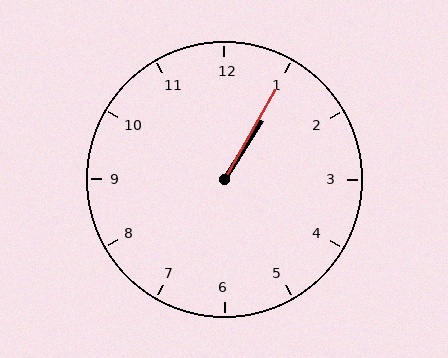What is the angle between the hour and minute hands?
Approximately 2 degrees.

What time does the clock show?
1:05.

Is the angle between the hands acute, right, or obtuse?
It is acute.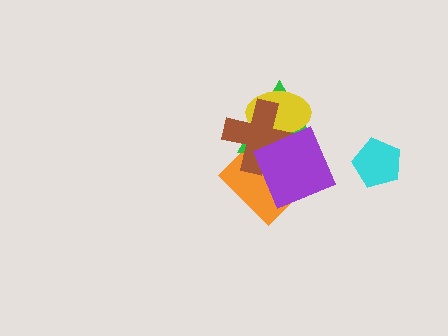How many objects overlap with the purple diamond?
4 objects overlap with the purple diamond.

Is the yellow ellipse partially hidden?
Yes, it is partially covered by another shape.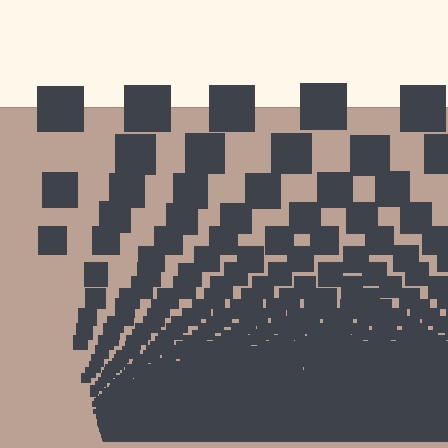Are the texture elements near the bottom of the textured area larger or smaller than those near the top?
Smaller. The gradient is inverted — elements near the bottom are smaller and denser.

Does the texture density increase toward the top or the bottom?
Density increases toward the bottom.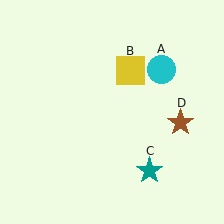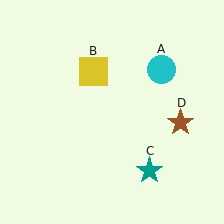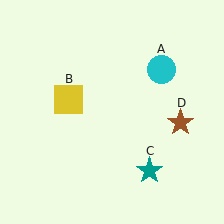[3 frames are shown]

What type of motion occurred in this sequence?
The yellow square (object B) rotated counterclockwise around the center of the scene.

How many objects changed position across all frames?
1 object changed position: yellow square (object B).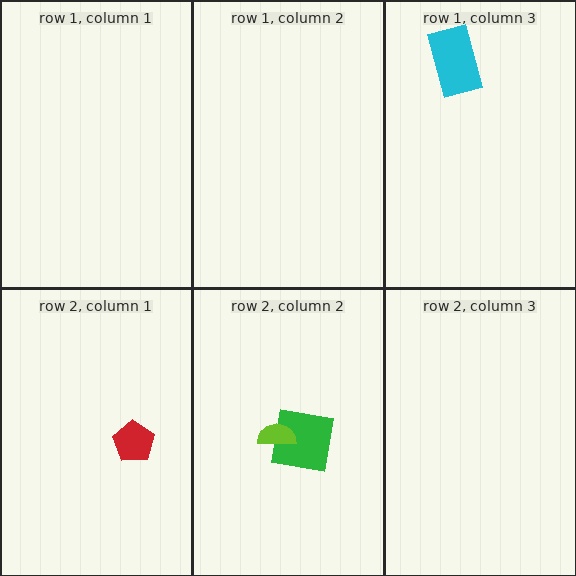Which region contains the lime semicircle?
The row 2, column 2 region.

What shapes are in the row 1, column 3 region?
The cyan rectangle.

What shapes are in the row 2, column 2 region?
The green square, the lime semicircle.